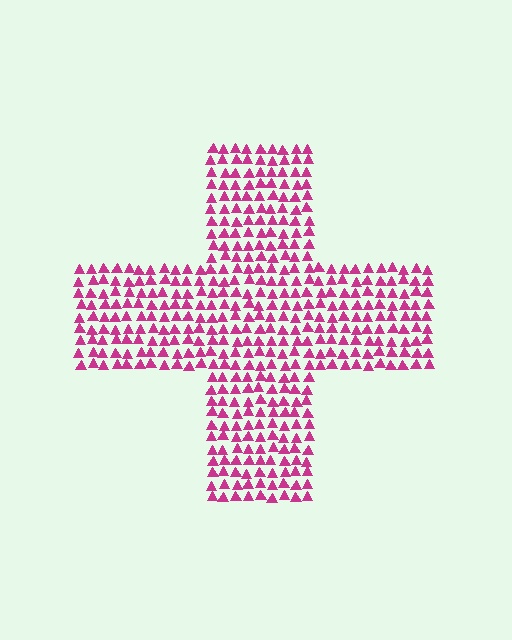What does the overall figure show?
The overall figure shows a cross.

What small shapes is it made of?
It is made of small triangles.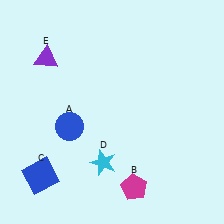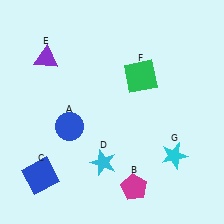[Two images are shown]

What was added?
A green square (F), a cyan star (G) were added in Image 2.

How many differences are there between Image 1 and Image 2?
There are 2 differences between the two images.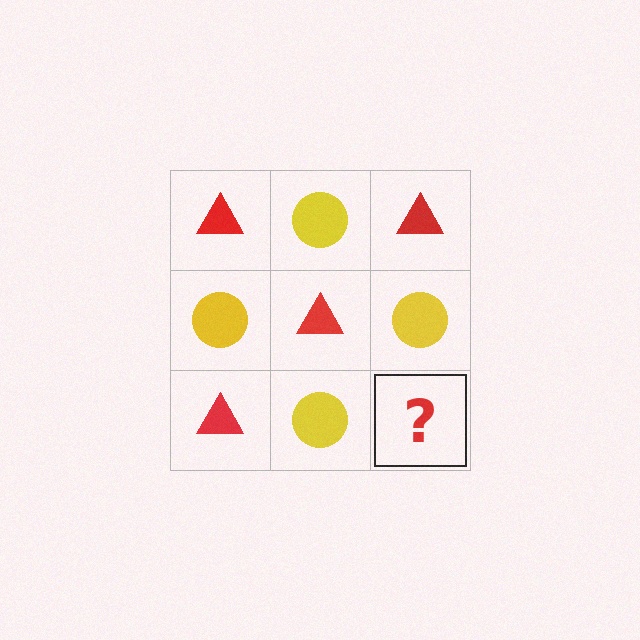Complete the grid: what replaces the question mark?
The question mark should be replaced with a red triangle.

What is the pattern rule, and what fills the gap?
The rule is that it alternates red triangle and yellow circle in a checkerboard pattern. The gap should be filled with a red triangle.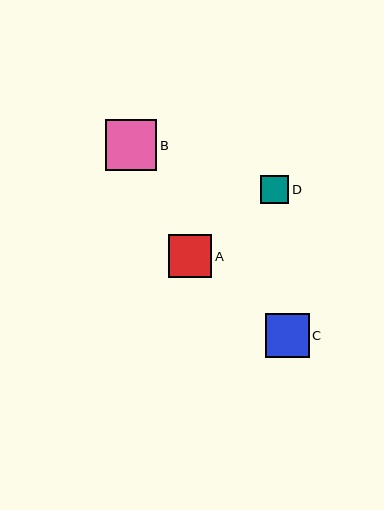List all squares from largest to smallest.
From largest to smallest: B, C, A, D.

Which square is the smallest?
Square D is the smallest with a size of approximately 28 pixels.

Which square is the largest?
Square B is the largest with a size of approximately 51 pixels.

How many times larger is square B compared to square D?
Square B is approximately 1.8 times the size of square D.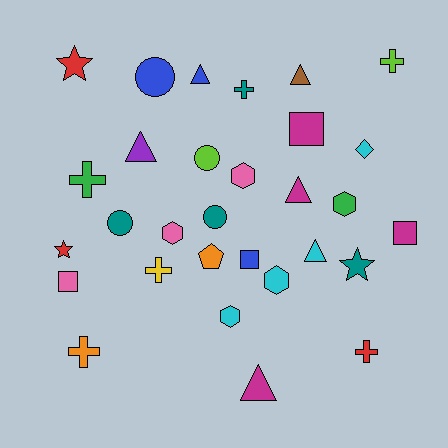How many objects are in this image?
There are 30 objects.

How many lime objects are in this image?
There are 2 lime objects.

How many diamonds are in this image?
There is 1 diamond.